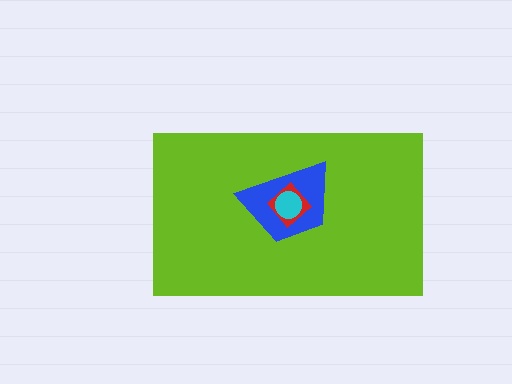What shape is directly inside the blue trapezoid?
The red diamond.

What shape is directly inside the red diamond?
The cyan circle.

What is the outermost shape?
The lime rectangle.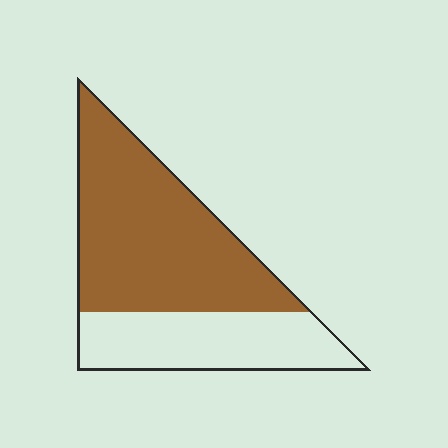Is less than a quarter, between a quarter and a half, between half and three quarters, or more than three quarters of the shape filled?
Between half and three quarters.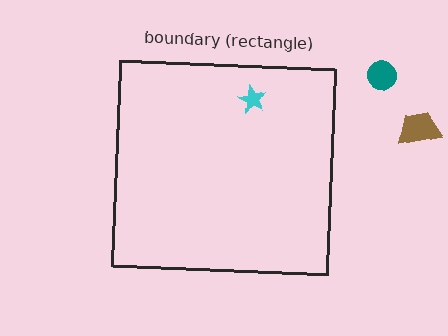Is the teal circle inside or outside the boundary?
Outside.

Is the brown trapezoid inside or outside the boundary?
Outside.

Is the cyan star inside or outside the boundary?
Inside.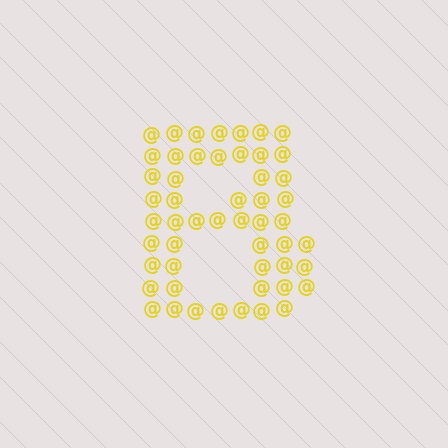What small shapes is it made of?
It is made of small at signs.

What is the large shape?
The large shape is the letter B.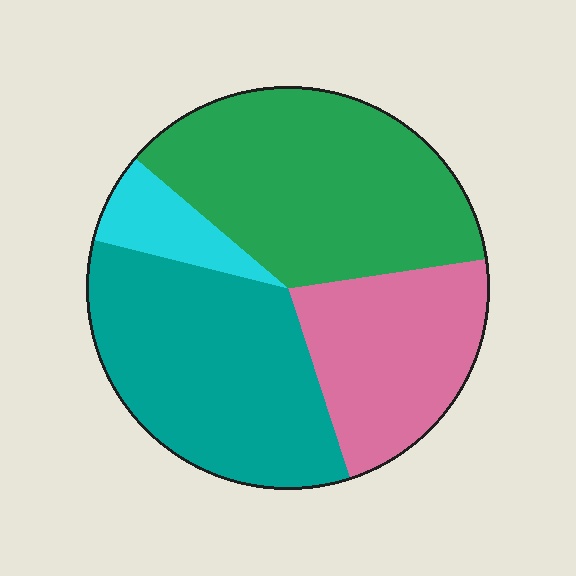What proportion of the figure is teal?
Teal takes up about one third (1/3) of the figure.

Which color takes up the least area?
Cyan, at roughly 5%.